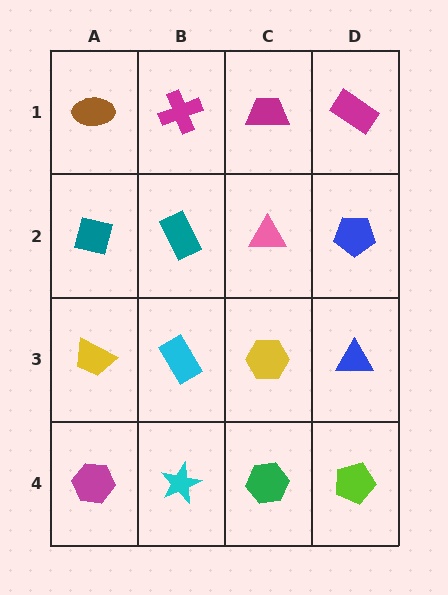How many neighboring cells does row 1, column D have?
2.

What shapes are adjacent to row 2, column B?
A magenta cross (row 1, column B), a cyan rectangle (row 3, column B), a teal square (row 2, column A), a pink triangle (row 2, column C).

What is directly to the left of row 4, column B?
A magenta hexagon.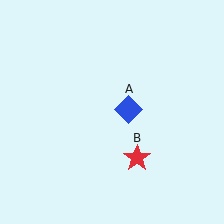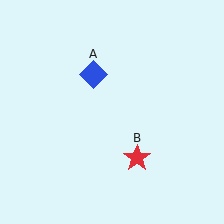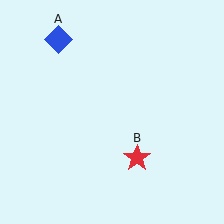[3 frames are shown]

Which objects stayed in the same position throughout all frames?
Red star (object B) remained stationary.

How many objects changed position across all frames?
1 object changed position: blue diamond (object A).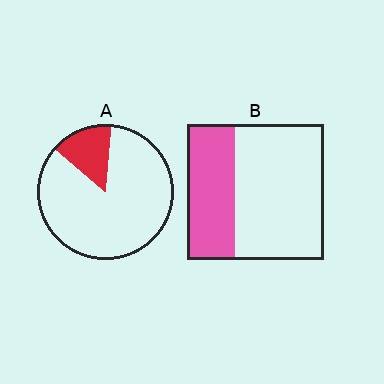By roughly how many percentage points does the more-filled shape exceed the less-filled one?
By roughly 20 percentage points (B over A).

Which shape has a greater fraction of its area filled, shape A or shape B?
Shape B.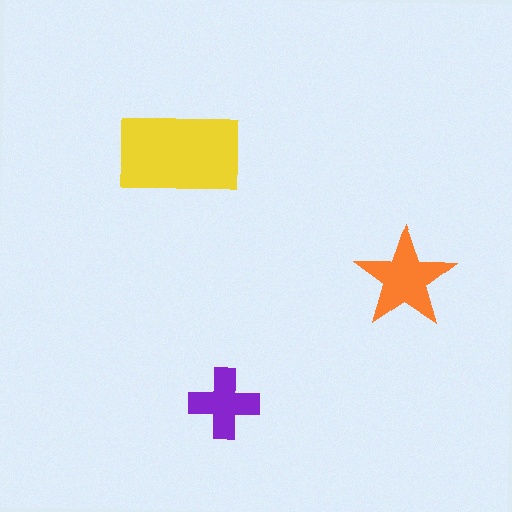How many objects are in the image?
There are 3 objects in the image.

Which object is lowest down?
The purple cross is bottommost.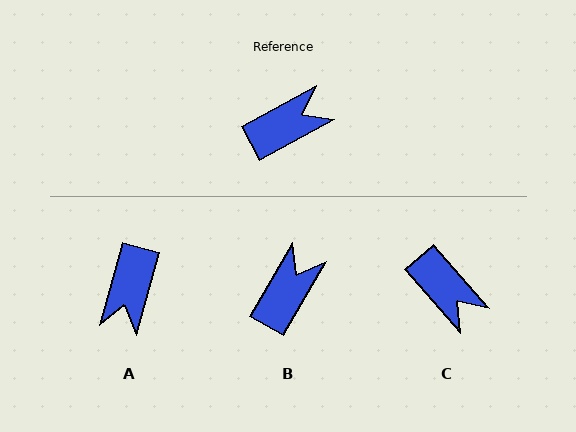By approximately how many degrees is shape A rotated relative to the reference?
Approximately 134 degrees clockwise.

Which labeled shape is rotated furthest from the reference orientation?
A, about 134 degrees away.